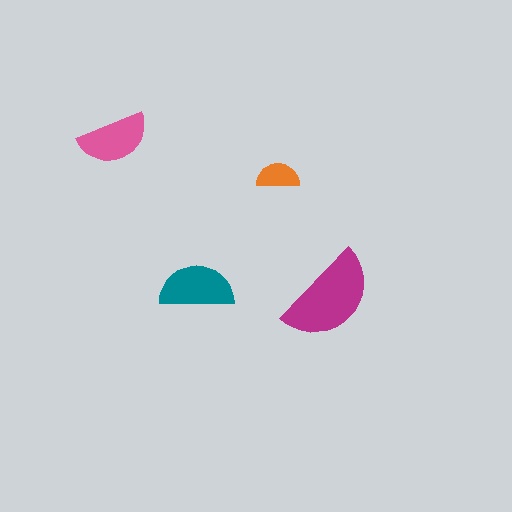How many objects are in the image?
There are 4 objects in the image.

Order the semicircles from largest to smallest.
the magenta one, the teal one, the pink one, the orange one.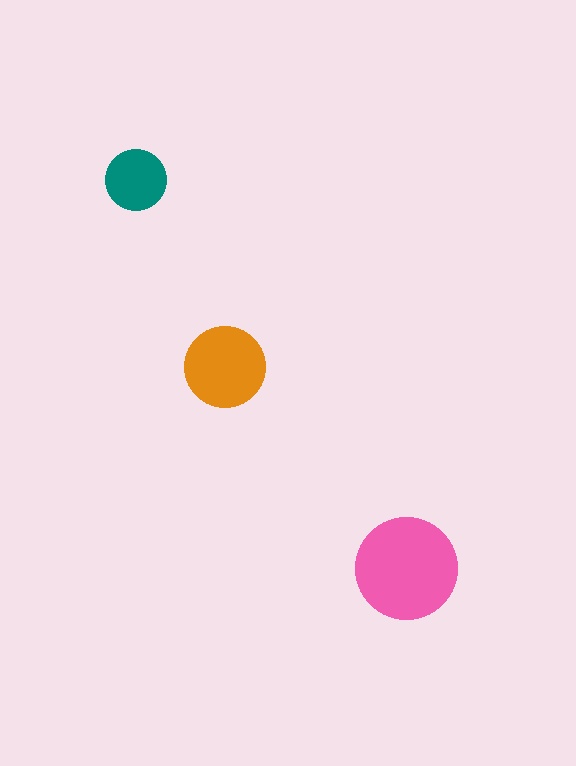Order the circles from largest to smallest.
the pink one, the orange one, the teal one.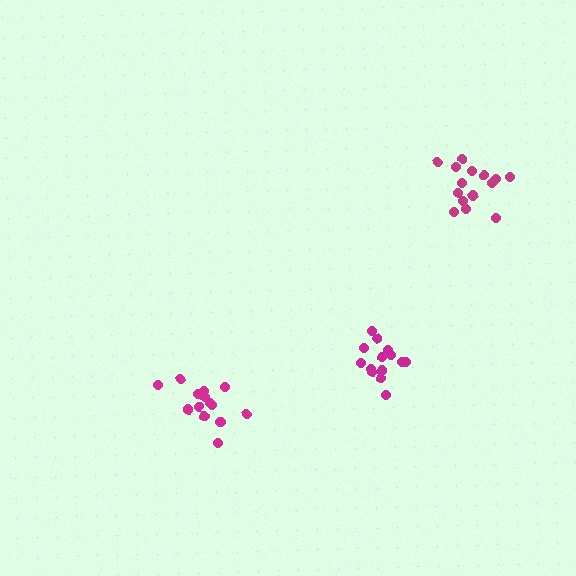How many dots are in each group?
Group 1: 15 dots, Group 2: 16 dots, Group 3: 15 dots (46 total).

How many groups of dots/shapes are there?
There are 3 groups.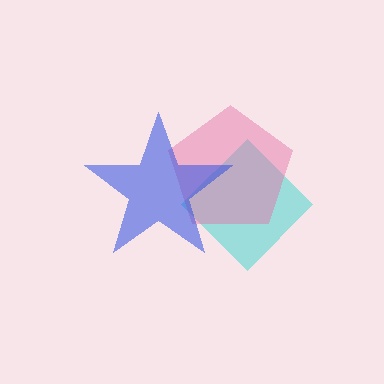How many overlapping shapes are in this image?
There are 3 overlapping shapes in the image.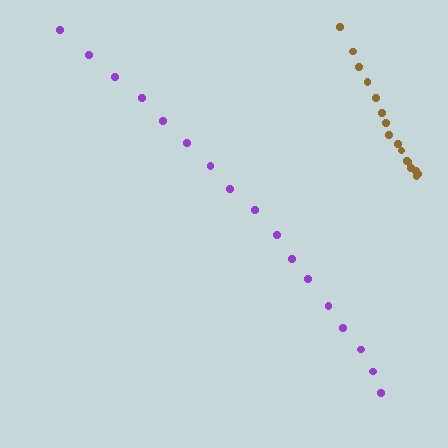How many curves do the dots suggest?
There are 2 distinct paths.